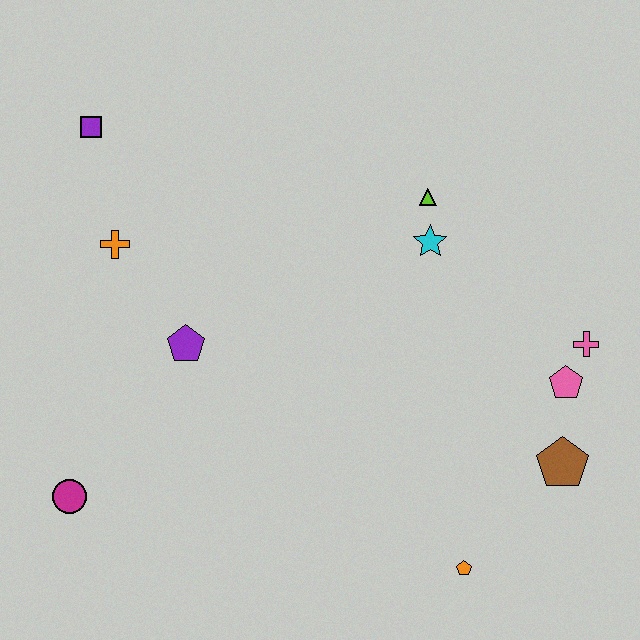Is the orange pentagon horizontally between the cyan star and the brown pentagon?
Yes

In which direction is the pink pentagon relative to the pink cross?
The pink pentagon is below the pink cross.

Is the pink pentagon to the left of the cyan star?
No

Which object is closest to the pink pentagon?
The pink cross is closest to the pink pentagon.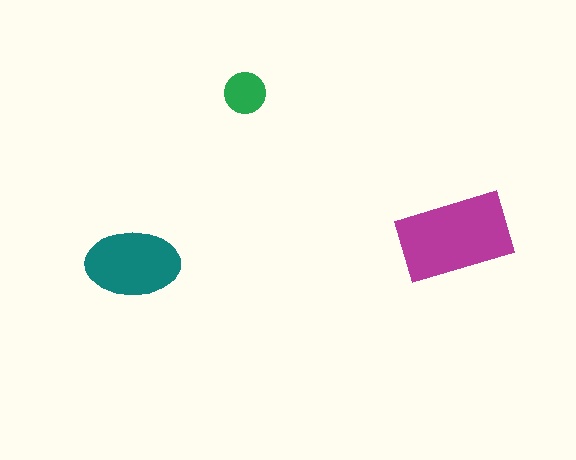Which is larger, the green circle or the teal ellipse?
The teal ellipse.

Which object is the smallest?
The green circle.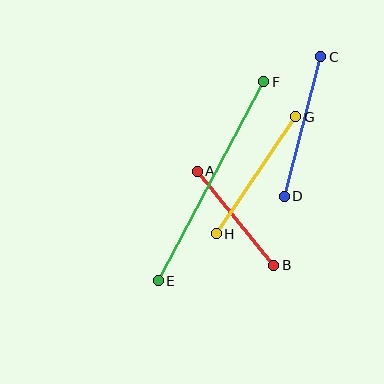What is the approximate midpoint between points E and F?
The midpoint is at approximately (211, 181) pixels.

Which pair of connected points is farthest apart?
Points E and F are farthest apart.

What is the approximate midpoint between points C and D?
The midpoint is at approximately (303, 127) pixels.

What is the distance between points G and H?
The distance is approximately 142 pixels.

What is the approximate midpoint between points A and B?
The midpoint is at approximately (235, 218) pixels.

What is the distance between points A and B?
The distance is approximately 121 pixels.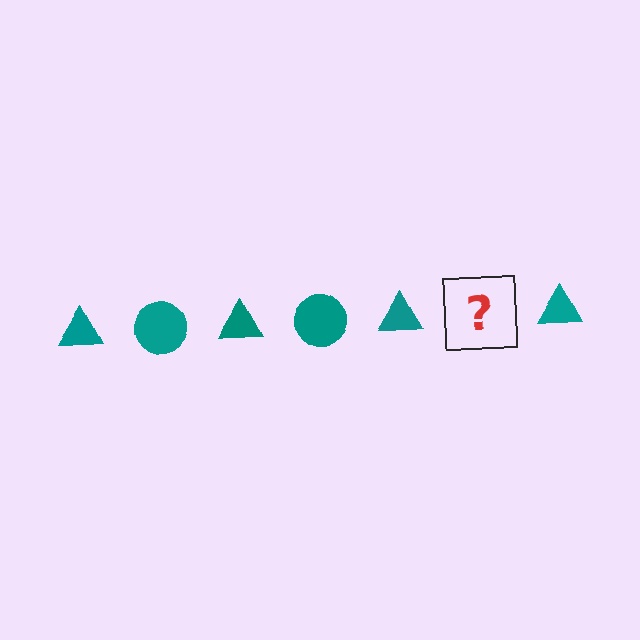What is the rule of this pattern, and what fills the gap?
The rule is that the pattern cycles through triangle, circle shapes in teal. The gap should be filled with a teal circle.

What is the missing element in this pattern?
The missing element is a teal circle.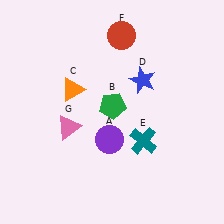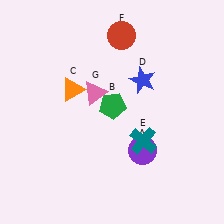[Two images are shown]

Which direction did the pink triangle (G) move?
The pink triangle (G) moved up.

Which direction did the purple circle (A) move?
The purple circle (A) moved right.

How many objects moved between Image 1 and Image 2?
2 objects moved between the two images.